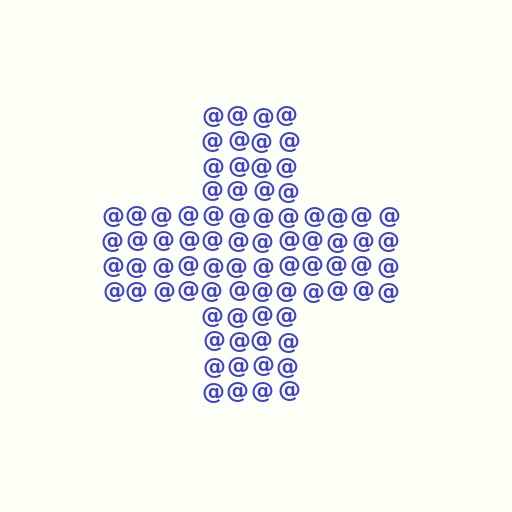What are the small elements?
The small elements are at signs.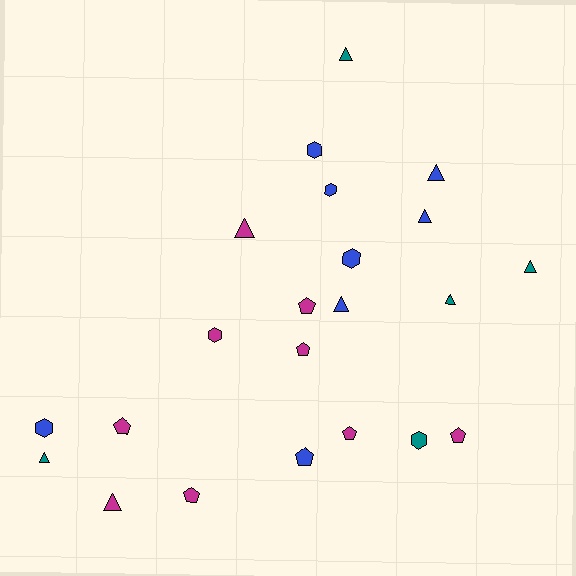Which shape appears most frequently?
Triangle, with 9 objects.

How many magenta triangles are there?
There are 2 magenta triangles.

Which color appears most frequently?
Magenta, with 9 objects.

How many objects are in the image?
There are 22 objects.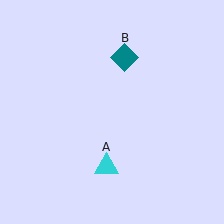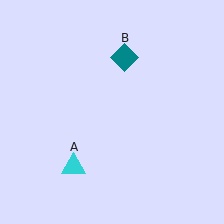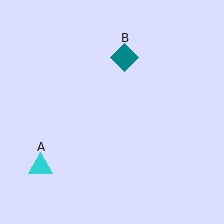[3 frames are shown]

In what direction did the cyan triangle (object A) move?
The cyan triangle (object A) moved left.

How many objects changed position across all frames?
1 object changed position: cyan triangle (object A).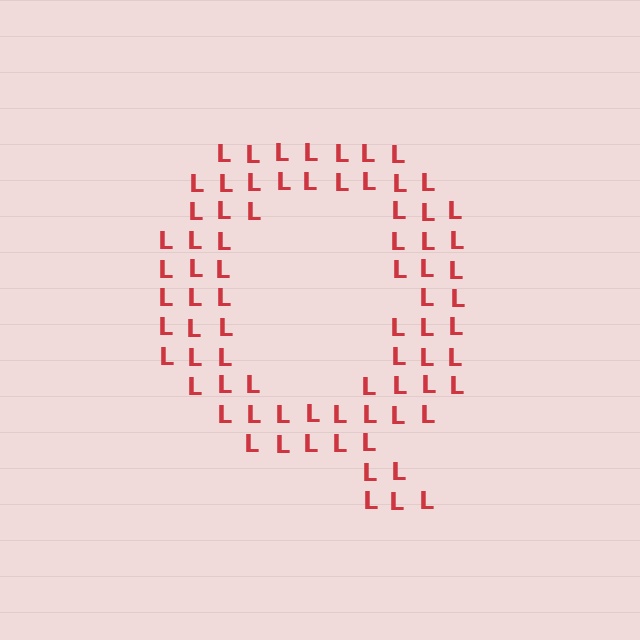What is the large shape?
The large shape is the letter Q.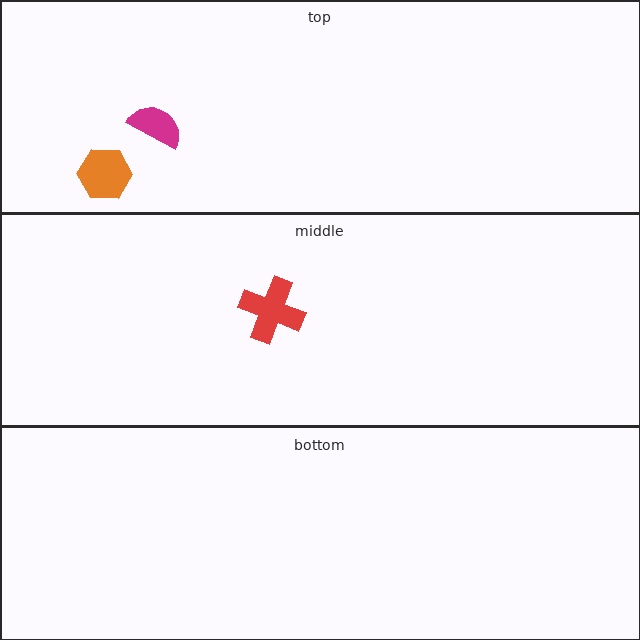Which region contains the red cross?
The middle region.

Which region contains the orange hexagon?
The top region.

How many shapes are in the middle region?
1.